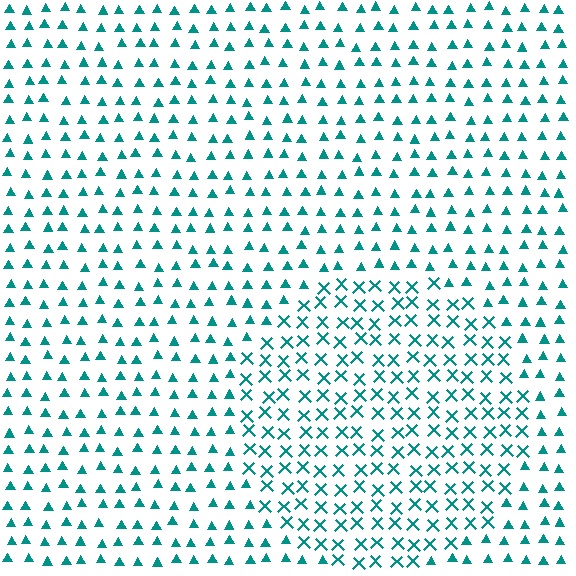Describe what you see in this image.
The image is filled with small teal elements arranged in a uniform grid. A circle-shaped region contains X marks, while the surrounding area contains triangles. The boundary is defined purely by the change in element shape.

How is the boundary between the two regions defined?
The boundary is defined by a change in element shape: X marks inside vs. triangles outside. All elements share the same color and spacing.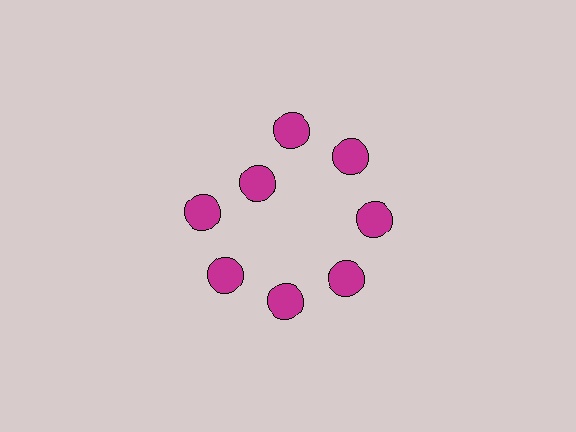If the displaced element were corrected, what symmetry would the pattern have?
It would have 8-fold rotational symmetry — the pattern would map onto itself every 45 degrees.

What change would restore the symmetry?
The symmetry would be restored by moving it outward, back onto the ring so that all 8 circles sit at equal angles and equal distance from the center.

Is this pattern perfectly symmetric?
No. The 8 magenta circles are arranged in a ring, but one element near the 10 o'clock position is pulled inward toward the center, breaking the 8-fold rotational symmetry.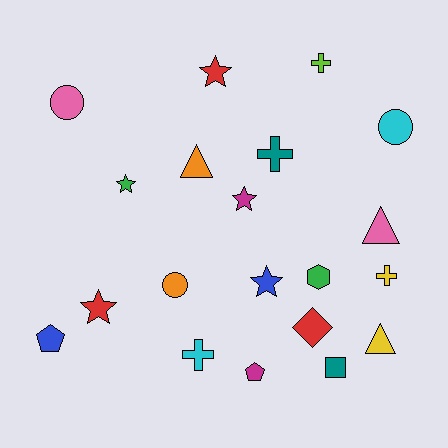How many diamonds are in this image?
There is 1 diamond.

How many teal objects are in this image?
There are 2 teal objects.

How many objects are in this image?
There are 20 objects.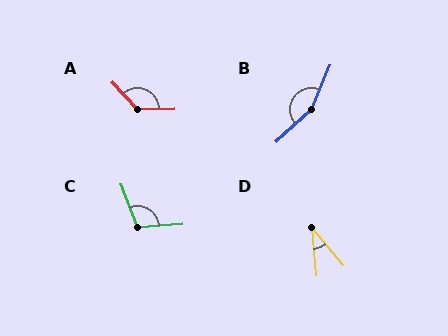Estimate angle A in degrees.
Approximately 131 degrees.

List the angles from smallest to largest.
D (35°), C (106°), A (131°), B (156°).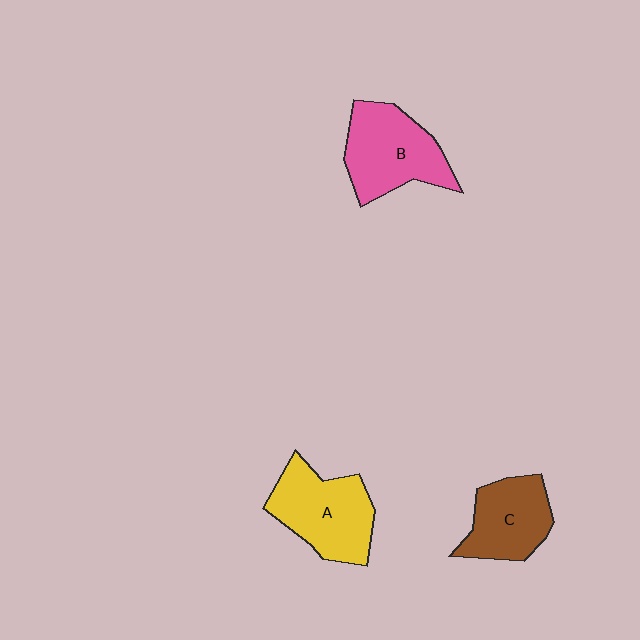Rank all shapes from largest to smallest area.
From largest to smallest: B (pink), A (yellow), C (brown).